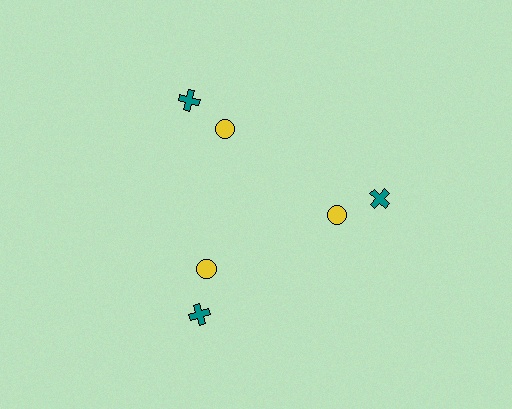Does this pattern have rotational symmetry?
Yes, this pattern has 3-fold rotational symmetry. It looks the same after rotating 120 degrees around the center.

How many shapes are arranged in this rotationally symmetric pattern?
There are 6 shapes, arranged in 3 groups of 2.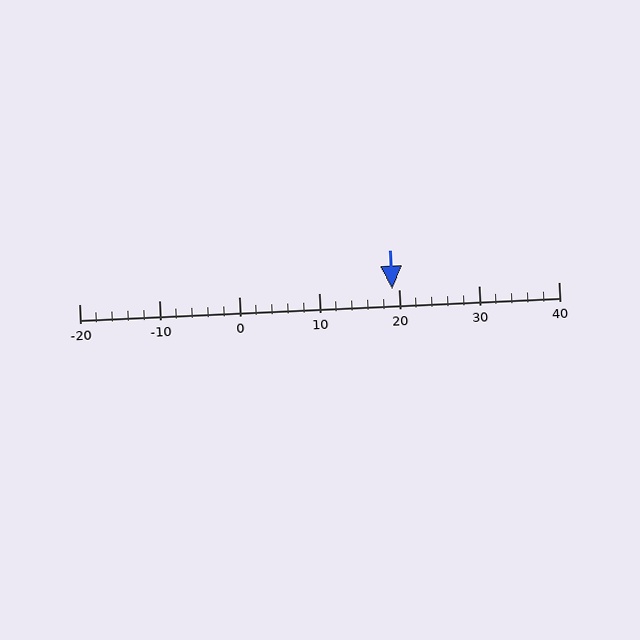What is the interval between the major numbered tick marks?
The major tick marks are spaced 10 units apart.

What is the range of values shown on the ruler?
The ruler shows values from -20 to 40.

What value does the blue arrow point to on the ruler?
The blue arrow points to approximately 19.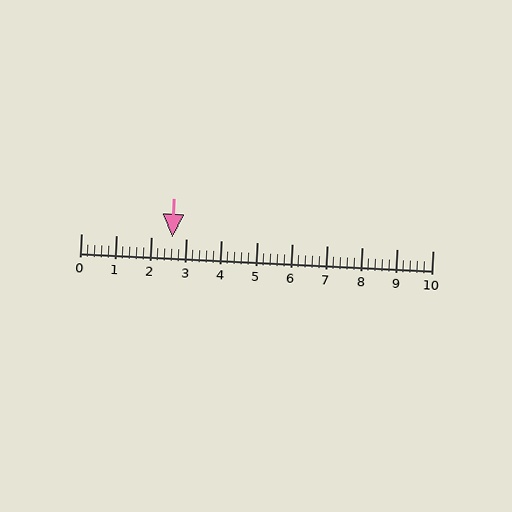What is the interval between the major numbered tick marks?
The major tick marks are spaced 1 units apart.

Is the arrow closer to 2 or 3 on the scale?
The arrow is closer to 3.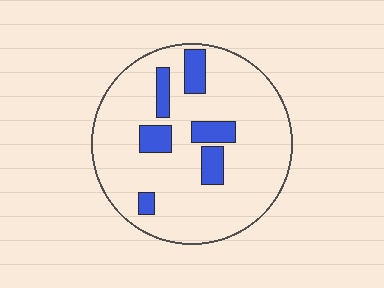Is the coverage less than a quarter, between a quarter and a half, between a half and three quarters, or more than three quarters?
Less than a quarter.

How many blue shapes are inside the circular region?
6.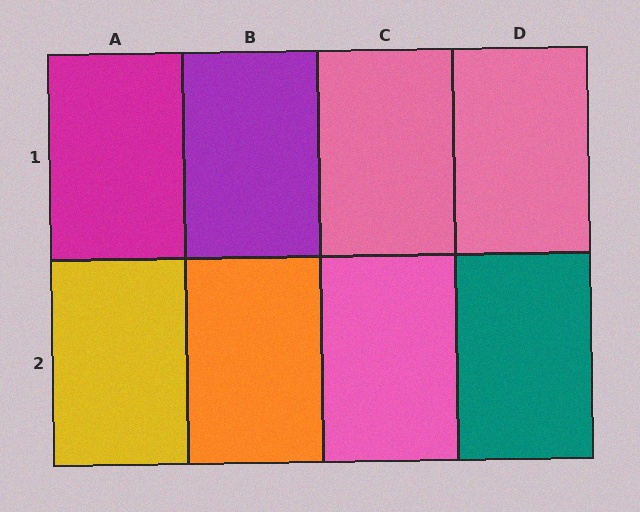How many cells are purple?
1 cell is purple.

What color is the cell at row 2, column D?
Teal.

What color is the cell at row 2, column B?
Orange.